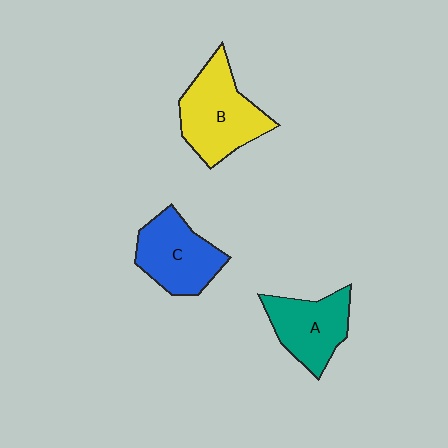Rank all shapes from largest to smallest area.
From largest to smallest: B (yellow), C (blue), A (teal).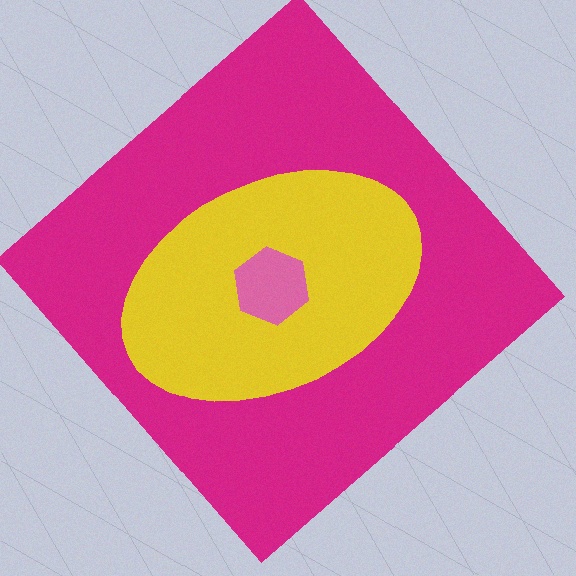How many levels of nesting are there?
3.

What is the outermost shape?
The magenta diamond.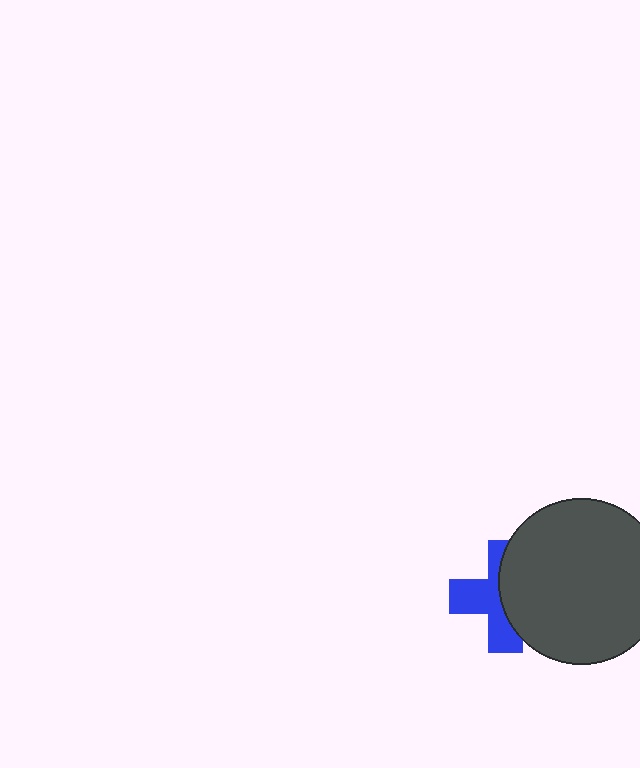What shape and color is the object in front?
The object in front is a dark gray circle.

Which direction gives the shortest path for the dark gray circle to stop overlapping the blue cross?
Moving right gives the shortest separation.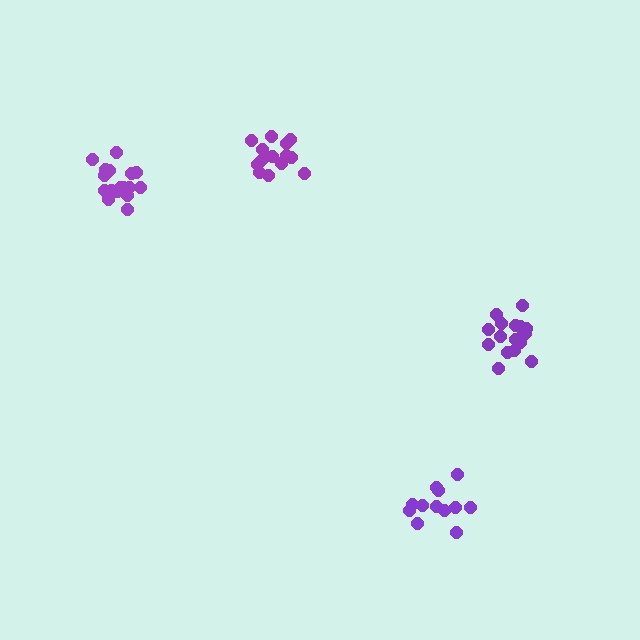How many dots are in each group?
Group 1: 12 dots, Group 2: 14 dots, Group 3: 17 dots, Group 4: 17 dots (60 total).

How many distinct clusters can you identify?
There are 4 distinct clusters.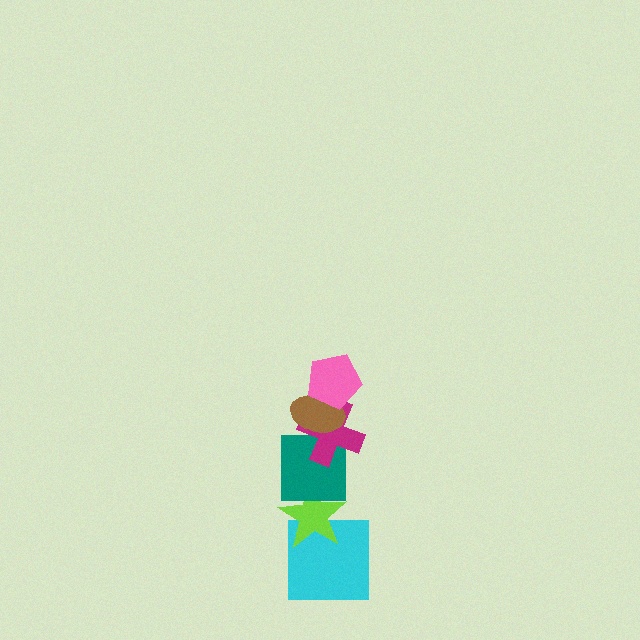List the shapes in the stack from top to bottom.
From top to bottom: the pink pentagon, the brown ellipse, the magenta cross, the teal square, the lime star, the cyan square.